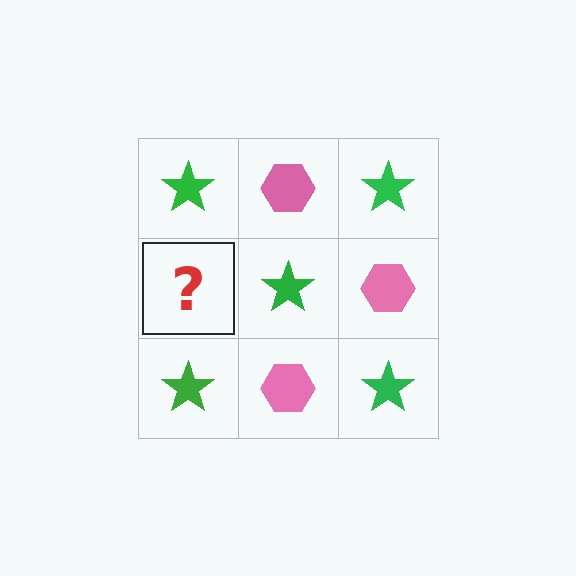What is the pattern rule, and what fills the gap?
The rule is that it alternates green star and pink hexagon in a checkerboard pattern. The gap should be filled with a pink hexagon.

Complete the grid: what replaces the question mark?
The question mark should be replaced with a pink hexagon.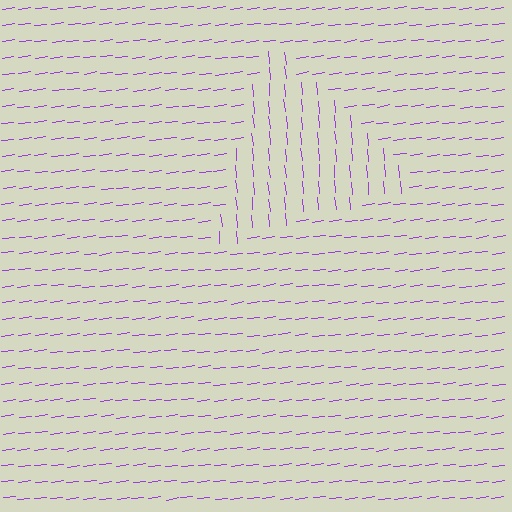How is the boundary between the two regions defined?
The boundary is defined purely by a change in line orientation (approximately 88 degrees difference). All lines are the same color and thickness.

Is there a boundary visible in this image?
Yes, there is a texture boundary formed by a change in line orientation.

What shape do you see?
I see a triangle.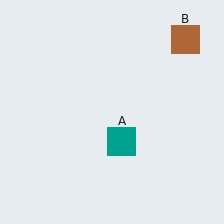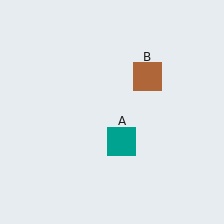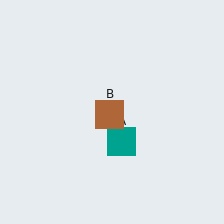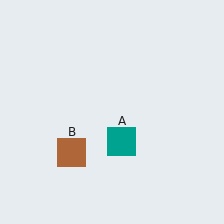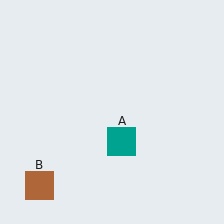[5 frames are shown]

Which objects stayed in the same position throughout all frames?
Teal square (object A) remained stationary.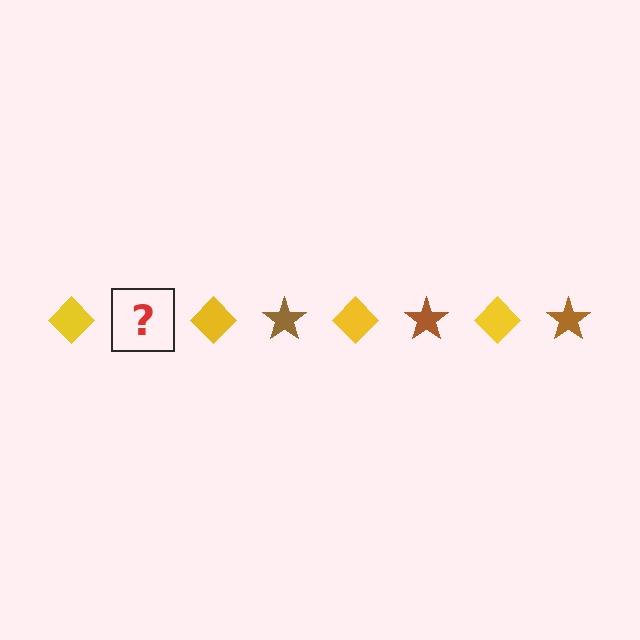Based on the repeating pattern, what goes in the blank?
The blank should be a brown star.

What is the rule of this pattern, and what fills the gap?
The rule is that the pattern alternates between yellow diamond and brown star. The gap should be filled with a brown star.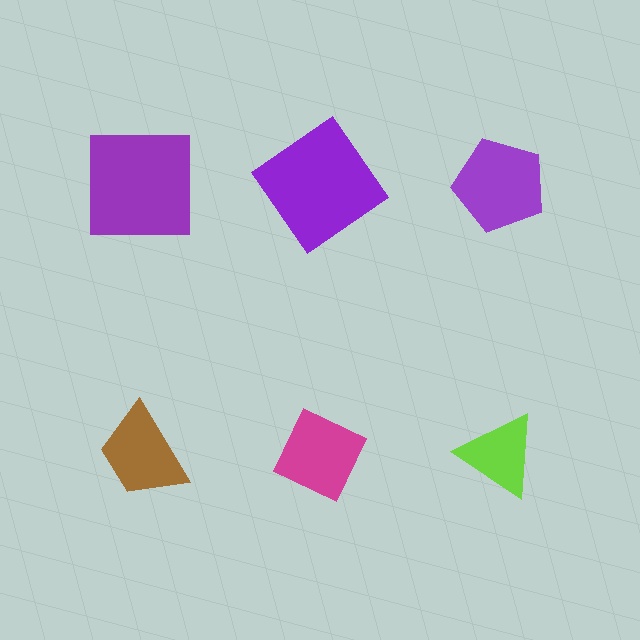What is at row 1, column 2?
A purple diamond.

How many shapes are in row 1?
3 shapes.